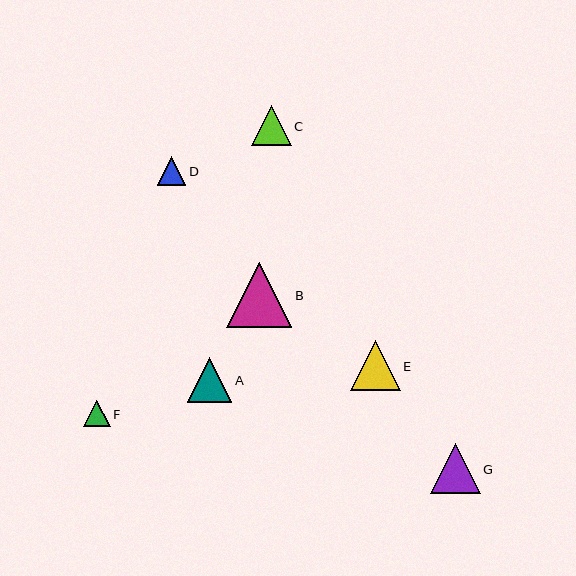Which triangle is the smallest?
Triangle F is the smallest with a size of approximately 26 pixels.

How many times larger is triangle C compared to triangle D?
Triangle C is approximately 1.4 times the size of triangle D.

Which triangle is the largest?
Triangle B is the largest with a size of approximately 65 pixels.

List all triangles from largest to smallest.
From largest to smallest: B, E, G, A, C, D, F.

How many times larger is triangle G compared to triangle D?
Triangle G is approximately 1.7 times the size of triangle D.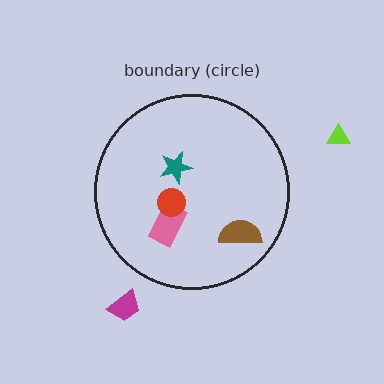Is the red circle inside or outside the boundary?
Inside.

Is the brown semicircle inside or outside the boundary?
Inside.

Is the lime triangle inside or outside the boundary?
Outside.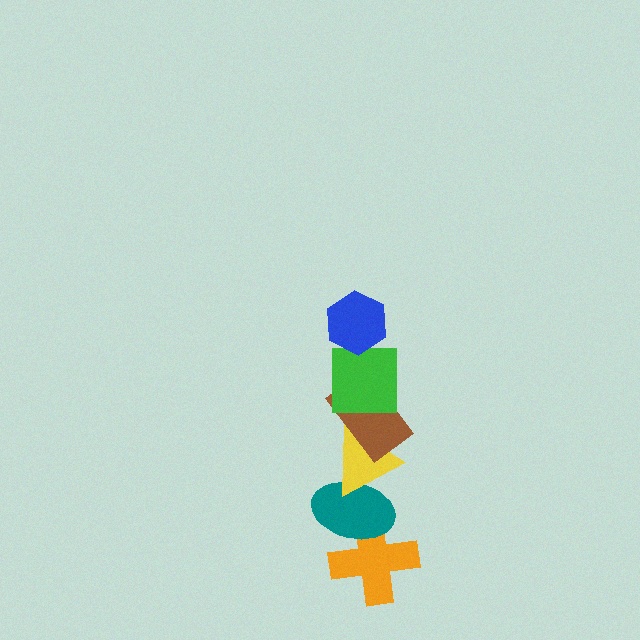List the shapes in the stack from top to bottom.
From top to bottom: the blue hexagon, the green square, the brown rectangle, the yellow triangle, the teal ellipse, the orange cross.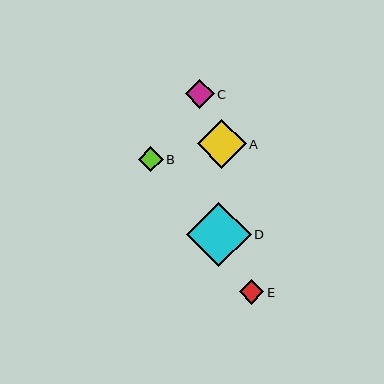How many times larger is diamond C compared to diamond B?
Diamond C is approximately 1.1 times the size of diamond B.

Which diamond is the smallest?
Diamond E is the smallest with a size of approximately 24 pixels.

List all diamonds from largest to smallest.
From largest to smallest: D, A, C, B, E.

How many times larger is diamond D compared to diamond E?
Diamond D is approximately 2.7 times the size of diamond E.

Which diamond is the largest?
Diamond D is the largest with a size of approximately 65 pixels.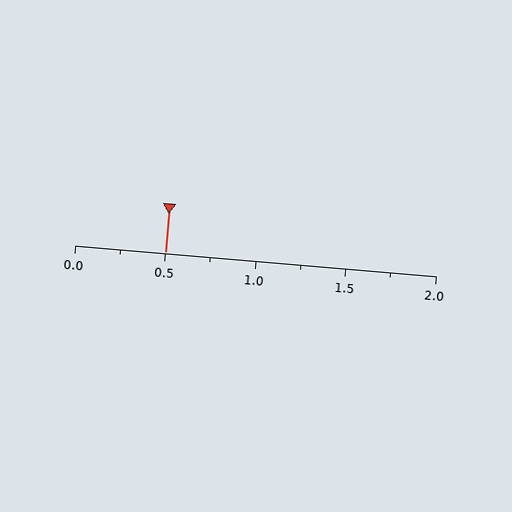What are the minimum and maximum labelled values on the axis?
The axis runs from 0.0 to 2.0.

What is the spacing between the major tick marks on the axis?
The major ticks are spaced 0.5 apart.